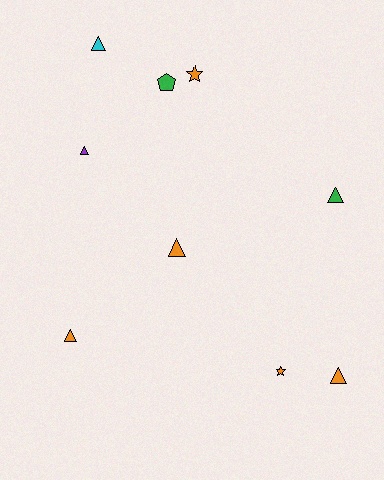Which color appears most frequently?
Orange, with 5 objects.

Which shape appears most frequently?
Triangle, with 6 objects.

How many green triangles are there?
There is 1 green triangle.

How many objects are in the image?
There are 9 objects.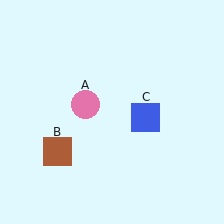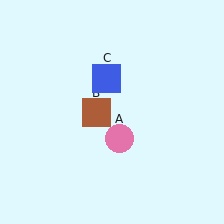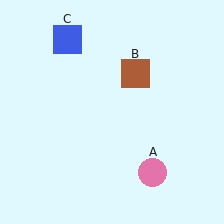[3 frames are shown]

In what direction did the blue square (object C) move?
The blue square (object C) moved up and to the left.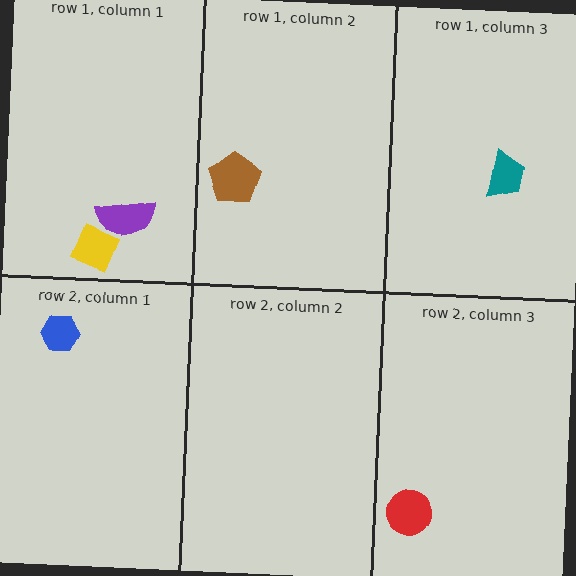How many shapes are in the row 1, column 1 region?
2.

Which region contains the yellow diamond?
The row 1, column 1 region.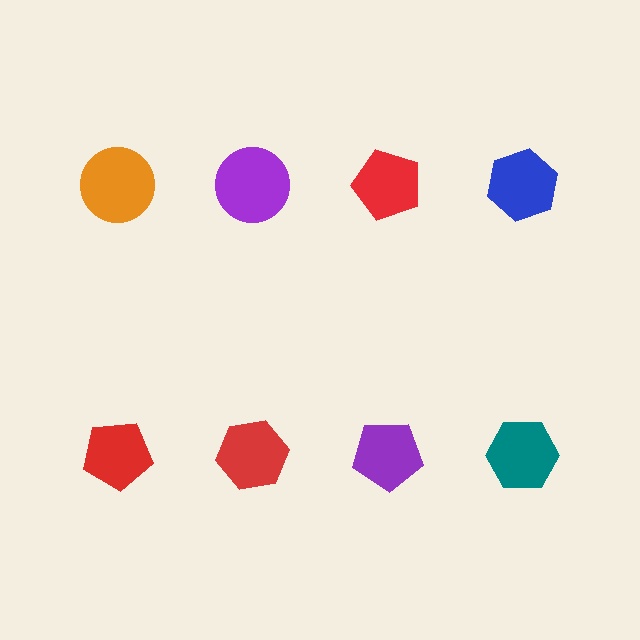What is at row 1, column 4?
A blue hexagon.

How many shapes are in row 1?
4 shapes.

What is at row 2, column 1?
A red pentagon.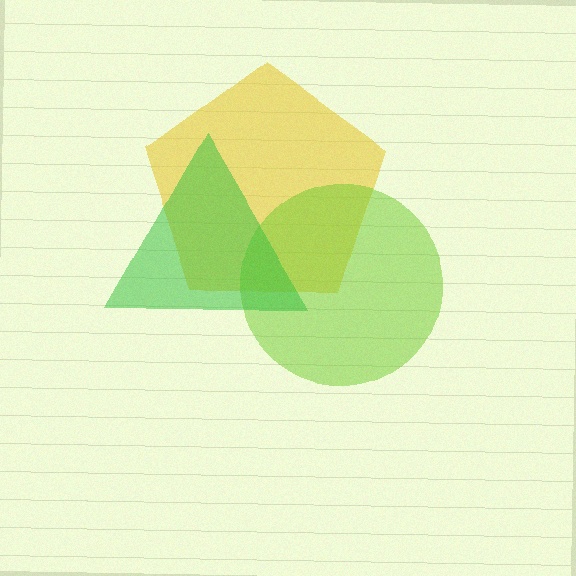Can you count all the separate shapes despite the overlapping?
Yes, there are 3 separate shapes.